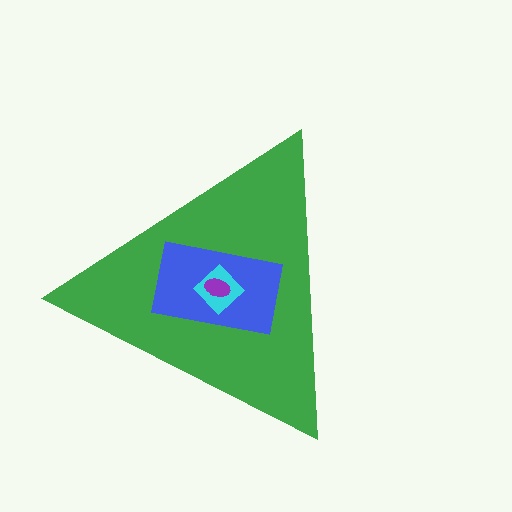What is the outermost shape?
The green triangle.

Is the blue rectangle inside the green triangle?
Yes.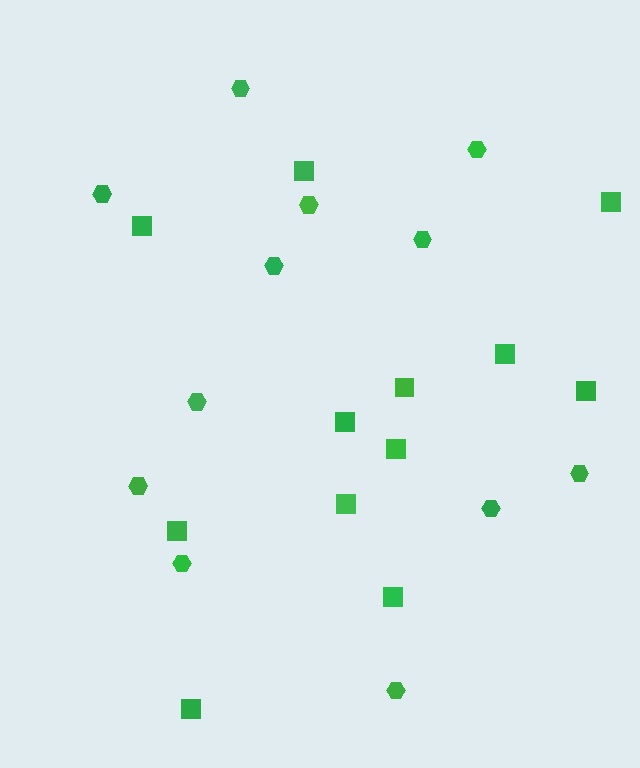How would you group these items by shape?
There are 2 groups: one group of squares (12) and one group of hexagons (12).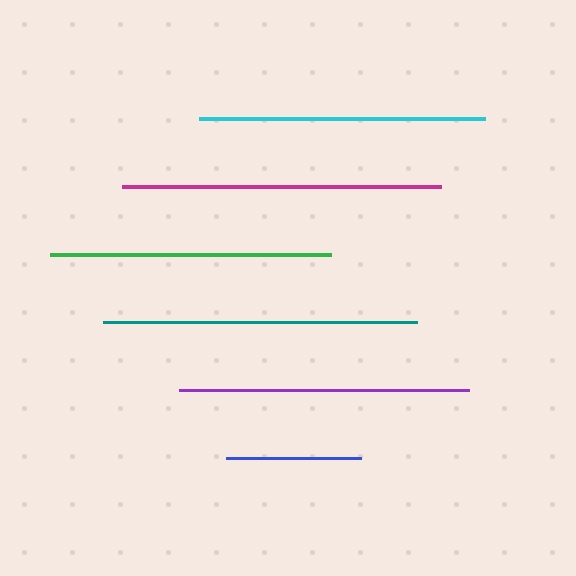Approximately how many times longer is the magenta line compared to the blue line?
The magenta line is approximately 2.4 times the length of the blue line.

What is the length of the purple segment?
The purple segment is approximately 290 pixels long.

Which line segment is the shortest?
The blue line is the shortest at approximately 134 pixels.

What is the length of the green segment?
The green segment is approximately 280 pixels long.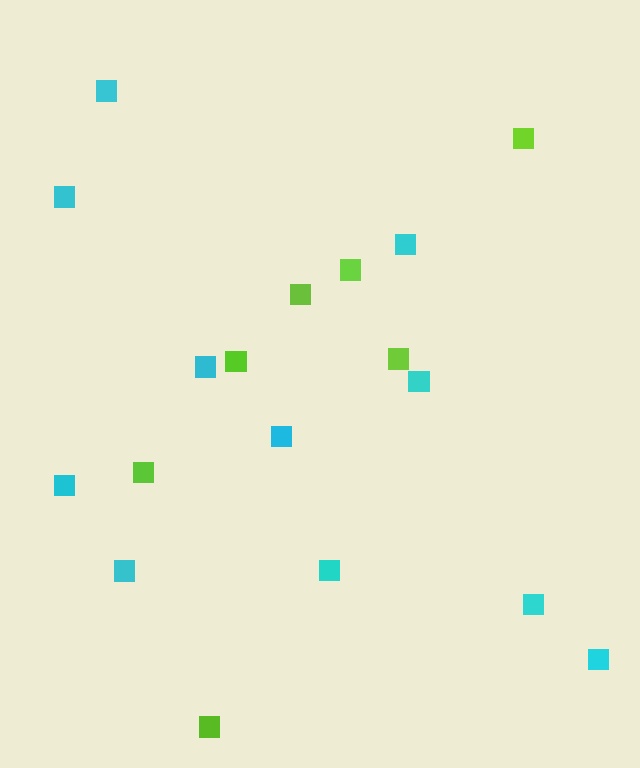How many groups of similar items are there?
There are 2 groups: one group of lime squares (7) and one group of cyan squares (11).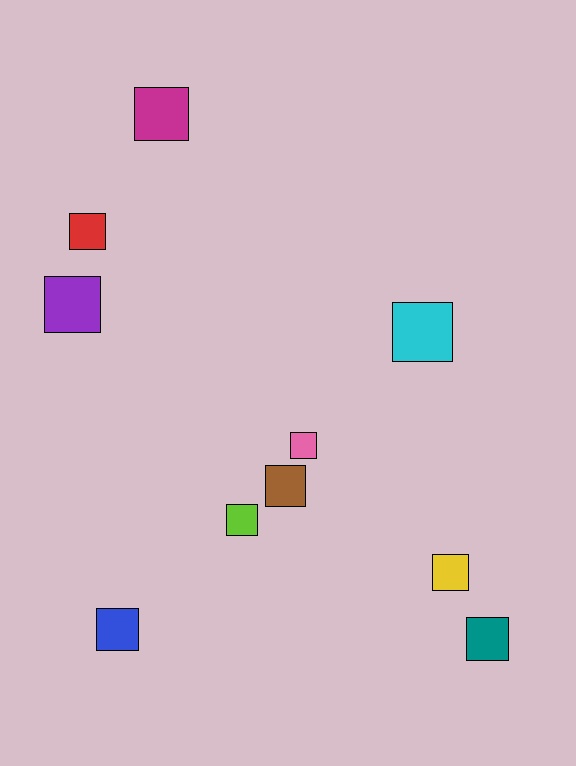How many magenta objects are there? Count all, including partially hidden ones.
There is 1 magenta object.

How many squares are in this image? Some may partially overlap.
There are 10 squares.